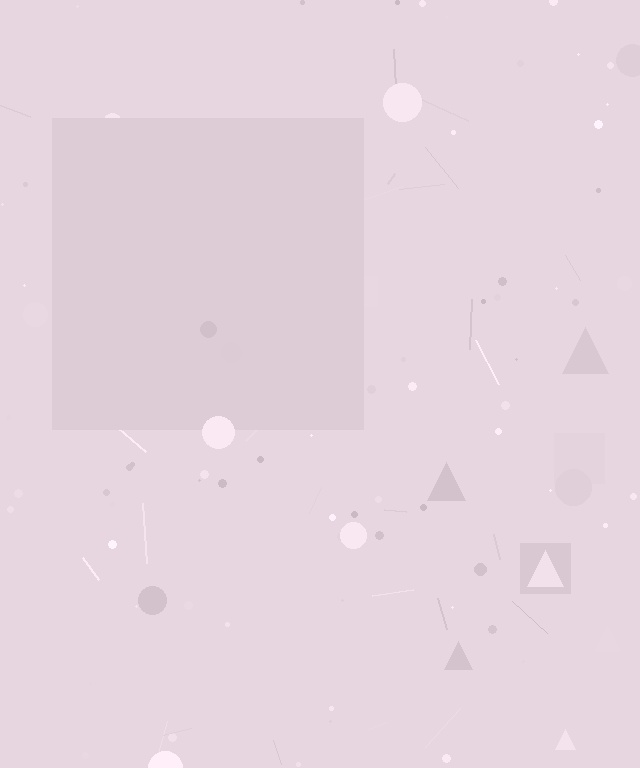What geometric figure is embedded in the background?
A square is embedded in the background.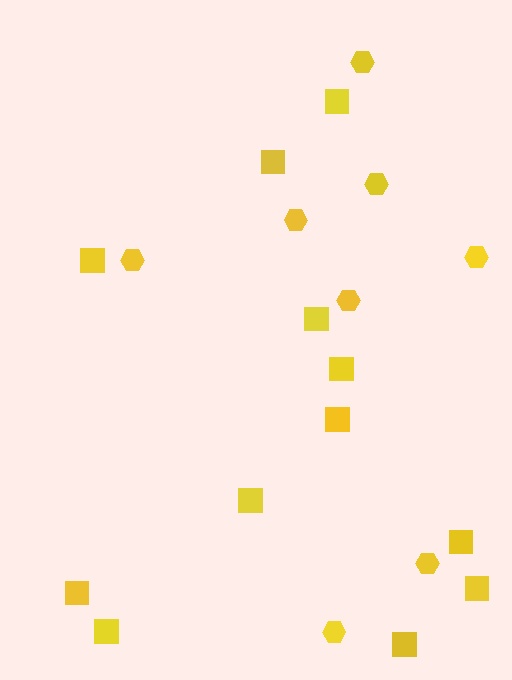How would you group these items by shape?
There are 2 groups: one group of squares (12) and one group of hexagons (8).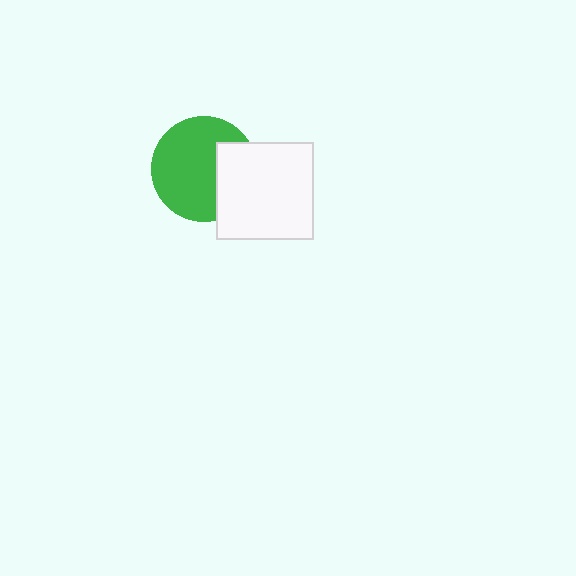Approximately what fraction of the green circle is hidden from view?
Roughly 30% of the green circle is hidden behind the white square.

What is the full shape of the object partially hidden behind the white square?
The partially hidden object is a green circle.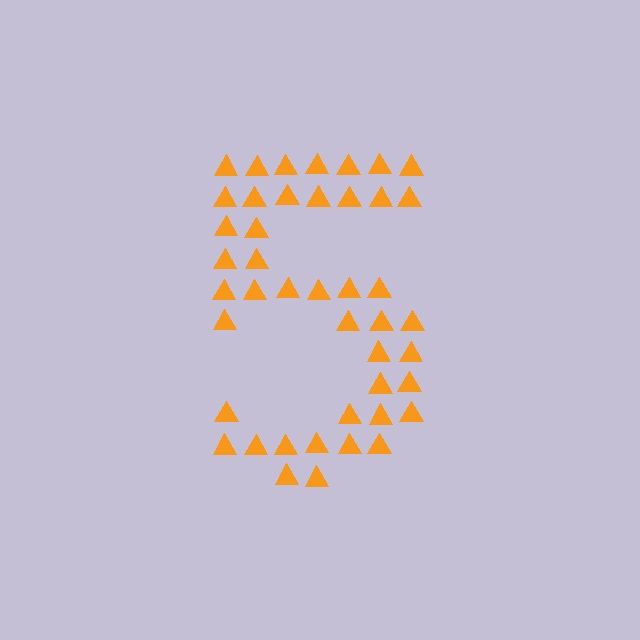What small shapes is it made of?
It is made of small triangles.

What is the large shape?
The large shape is the digit 5.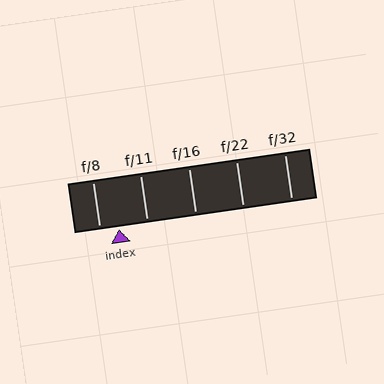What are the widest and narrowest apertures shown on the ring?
The widest aperture shown is f/8 and the narrowest is f/32.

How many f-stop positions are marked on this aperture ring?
There are 5 f-stop positions marked.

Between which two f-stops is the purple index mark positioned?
The index mark is between f/8 and f/11.